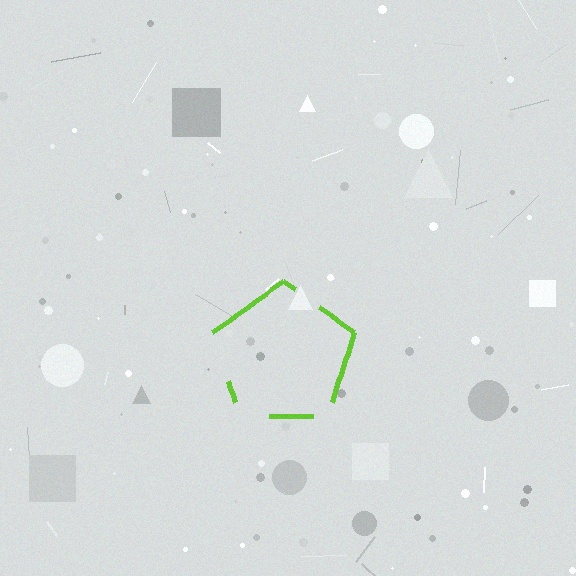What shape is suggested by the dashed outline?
The dashed outline suggests a pentagon.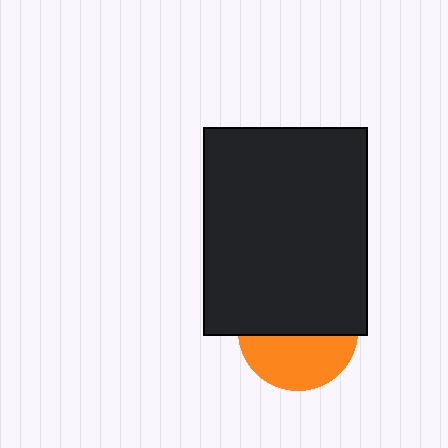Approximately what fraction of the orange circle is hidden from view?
Roughly 54% of the orange circle is hidden behind the black rectangle.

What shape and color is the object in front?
The object in front is a black rectangle.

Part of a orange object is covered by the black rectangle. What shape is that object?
It is a circle.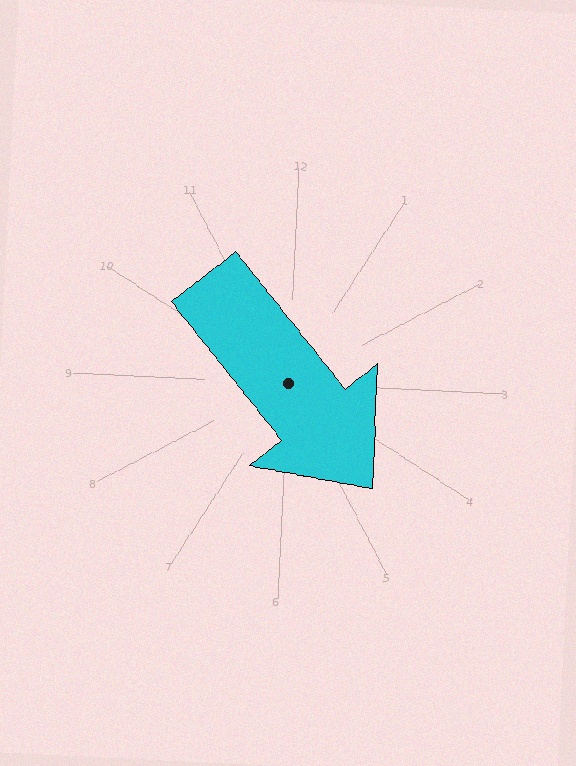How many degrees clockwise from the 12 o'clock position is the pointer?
Approximately 139 degrees.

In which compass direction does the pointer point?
Southeast.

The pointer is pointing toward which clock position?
Roughly 5 o'clock.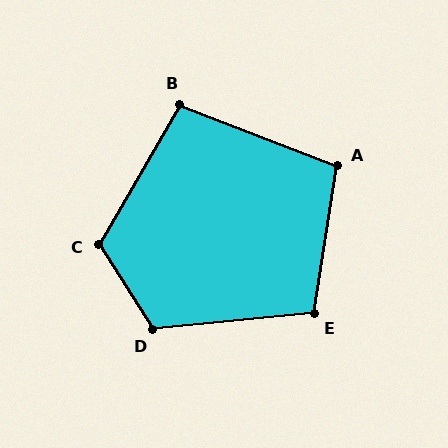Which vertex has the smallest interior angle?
B, at approximately 99 degrees.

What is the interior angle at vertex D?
Approximately 117 degrees (obtuse).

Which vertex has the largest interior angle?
C, at approximately 117 degrees.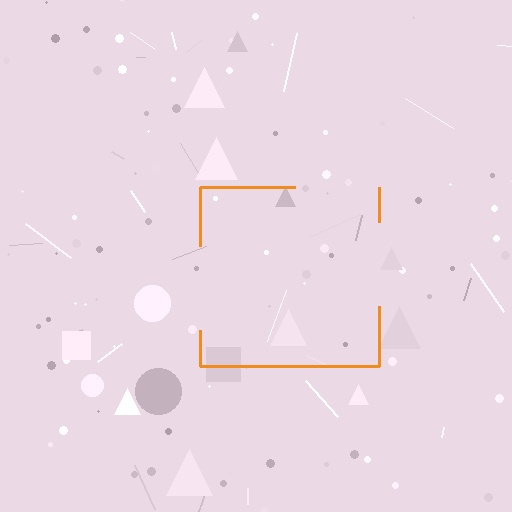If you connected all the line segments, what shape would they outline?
They would outline a square.